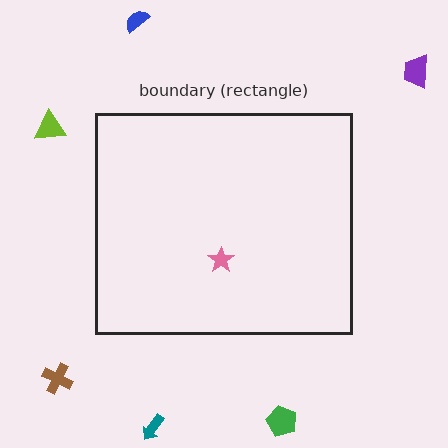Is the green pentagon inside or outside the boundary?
Outside.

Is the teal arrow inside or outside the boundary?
Outside.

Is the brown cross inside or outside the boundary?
Outside.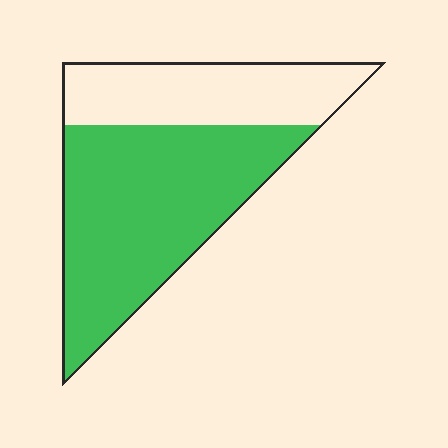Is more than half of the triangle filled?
Yes.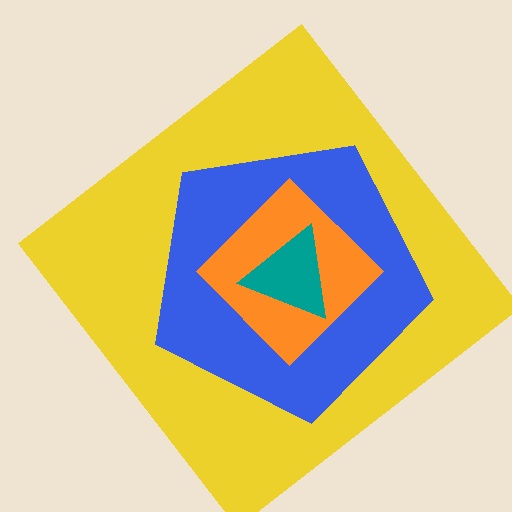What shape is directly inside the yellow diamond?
The blue pentagon.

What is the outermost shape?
The yellow diamond.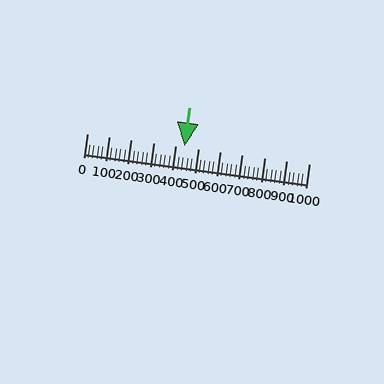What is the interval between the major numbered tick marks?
The major tick marks are spaced 100 units apart.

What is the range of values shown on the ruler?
The ruler shows values from 0 to 1000.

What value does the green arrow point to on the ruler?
The green arrow points to approximately 439.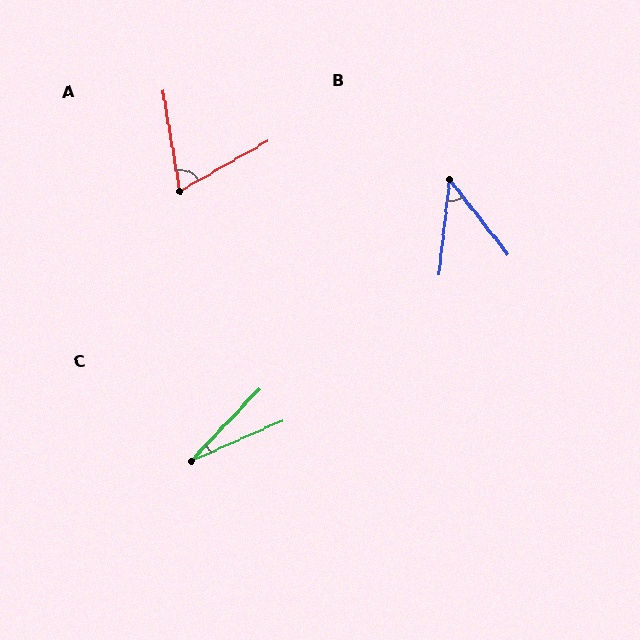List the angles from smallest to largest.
C (23°), B (44°), A (70°).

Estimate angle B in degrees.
Approximately 44 degrees.